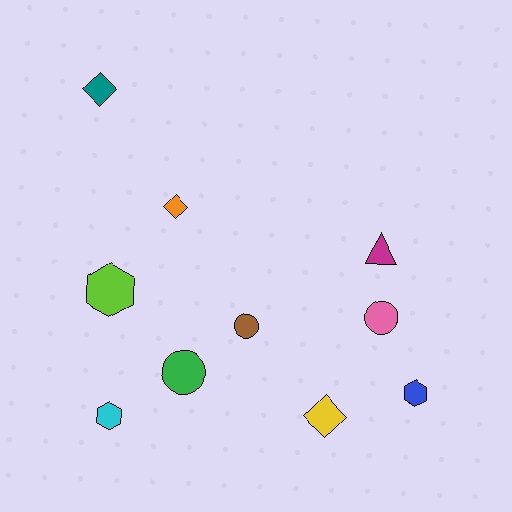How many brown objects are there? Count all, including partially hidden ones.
There is 1 brown object.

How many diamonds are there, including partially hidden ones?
There are 3 diamonds.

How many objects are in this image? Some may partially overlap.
There are 10 objects.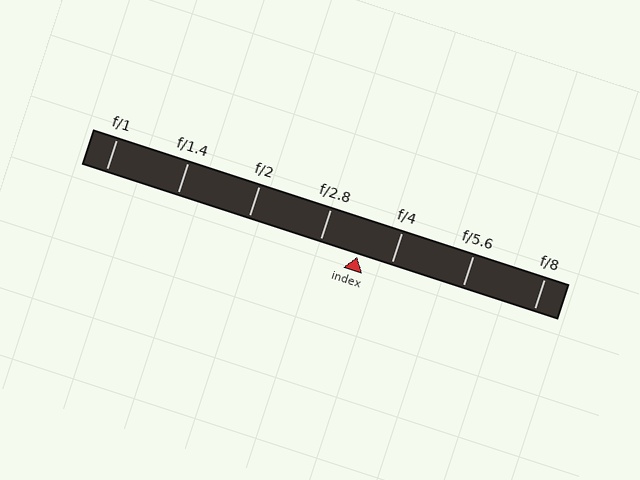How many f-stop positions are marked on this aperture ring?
There are 7 f-stop positions marked.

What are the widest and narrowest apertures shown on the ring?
The widest aperture shown is f/1 and the narrowest is f/8.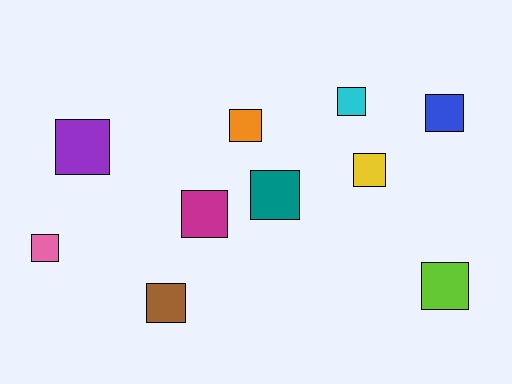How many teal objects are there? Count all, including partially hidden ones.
There is 1 teal object.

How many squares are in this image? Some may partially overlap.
There are 10 squares.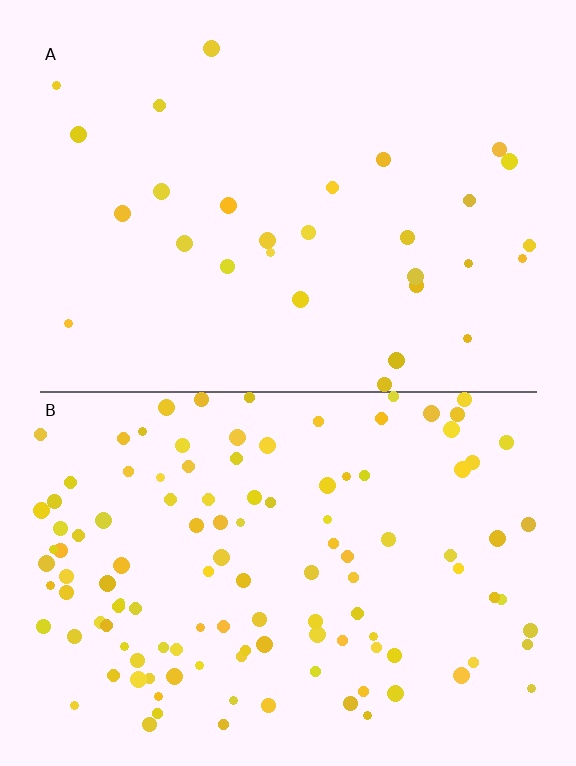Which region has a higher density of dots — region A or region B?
B (the bottom).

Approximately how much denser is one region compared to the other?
Approximately 4.0× — region B over region A.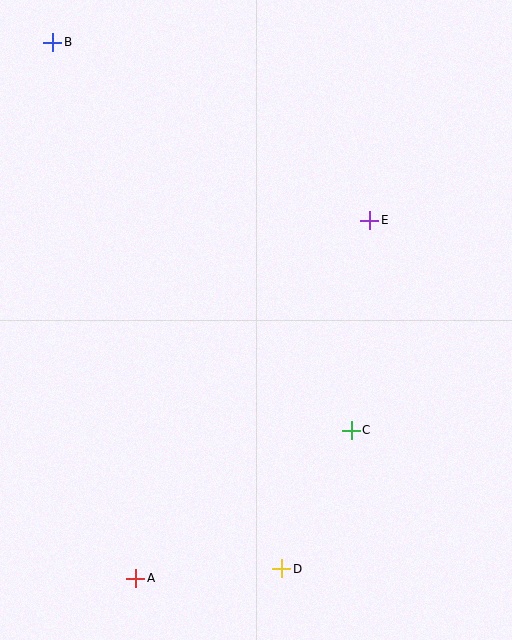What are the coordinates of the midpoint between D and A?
The midpoint between D and A is at (209, 574).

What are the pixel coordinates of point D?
Point D is at (282, 569).